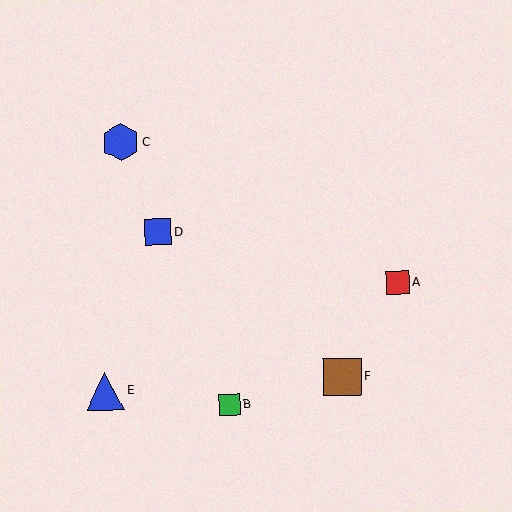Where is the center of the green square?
The center of the green square is at (229, 405).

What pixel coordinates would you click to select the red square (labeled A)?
Click at (397, 283) to select the red square A.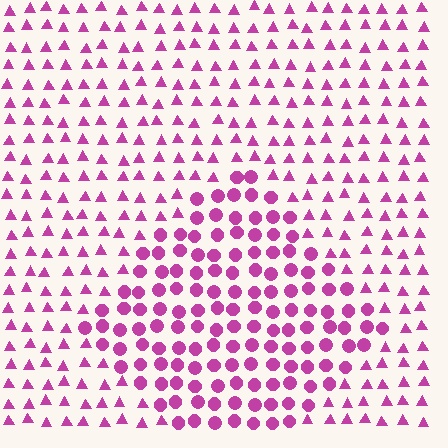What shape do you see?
I see a diamond.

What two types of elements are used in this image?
The image uses circles inside the diamond region and triangles outside it.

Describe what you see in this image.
The image is filled with small magenta elements arranged in a uniform grid. A diamond-shaped region contains circles, while the surrounding area contains triangles. The boundary is defined purely by the change in element shape.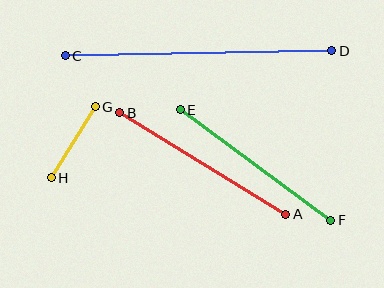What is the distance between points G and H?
The distance is approximately 84 pixels.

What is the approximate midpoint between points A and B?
The midpoint is at approximately (203, 164) pixels.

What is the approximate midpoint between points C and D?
The midpoint is at approximately (199, 53) pixels.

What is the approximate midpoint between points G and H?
The midpoint is at approximately (73, 142) pixels.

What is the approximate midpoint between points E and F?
The midpoint is at approximately (255, 165) pixels.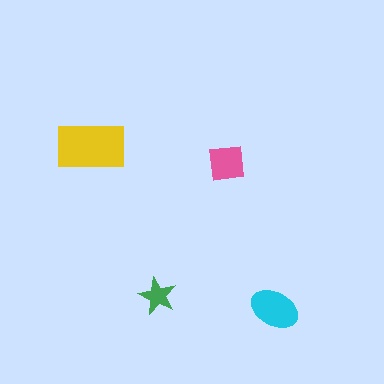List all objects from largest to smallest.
The yellow rectangle, the cyan ellipse, the pink square, the green star.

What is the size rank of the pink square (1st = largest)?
3rd.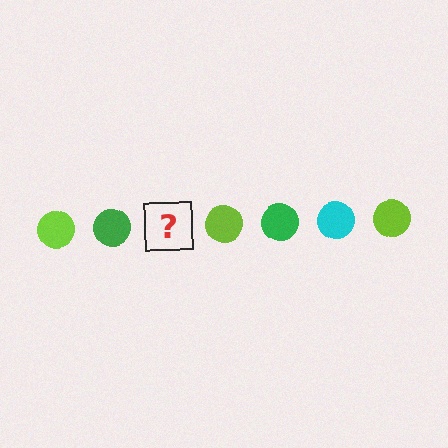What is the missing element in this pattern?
The missing element is a cyan circle.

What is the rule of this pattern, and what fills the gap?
The rule is that the pattern cycles through lime, green, cyan circles. The gap should be filled with a cyan circle.